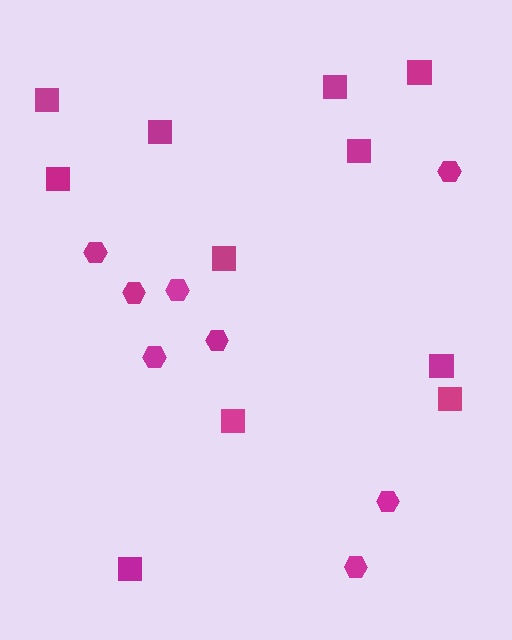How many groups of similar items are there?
There are 2 groups: one group of squares (11) and one group of hexagons (8).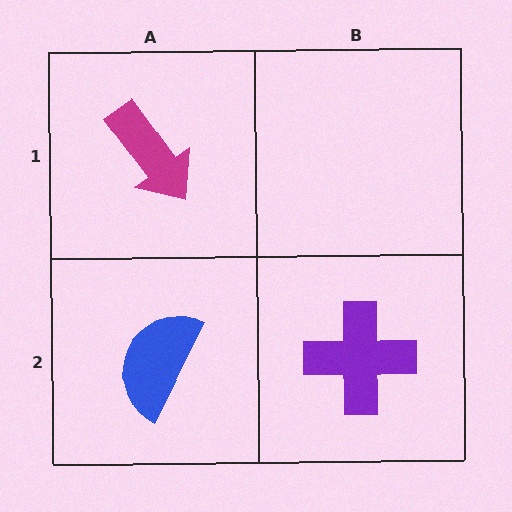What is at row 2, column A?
A blue semicircle.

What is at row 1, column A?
A magenta arrow.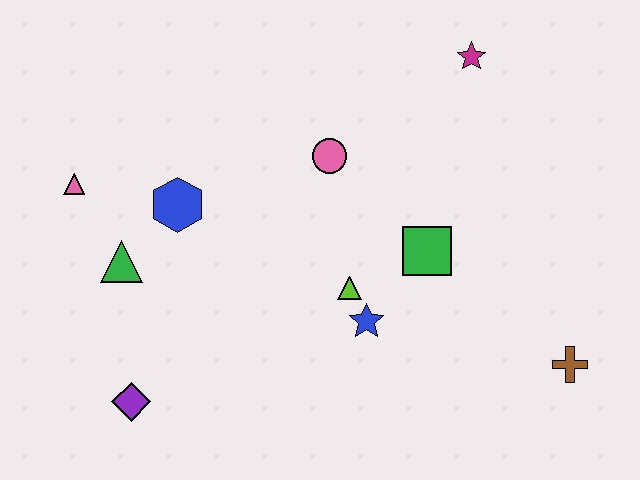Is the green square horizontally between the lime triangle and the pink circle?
No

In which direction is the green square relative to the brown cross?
The green square is to the left of the brown cross.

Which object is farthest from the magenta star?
The purple diamond is farthest from the magenta star.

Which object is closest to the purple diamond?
The green triangle is closest to the purple diamond.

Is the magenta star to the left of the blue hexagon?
No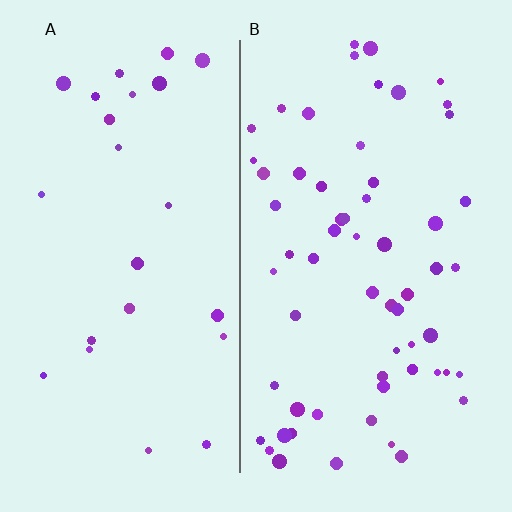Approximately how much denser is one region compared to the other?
Approximately 2.5× — region B over region A.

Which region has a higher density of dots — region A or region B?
B (the right).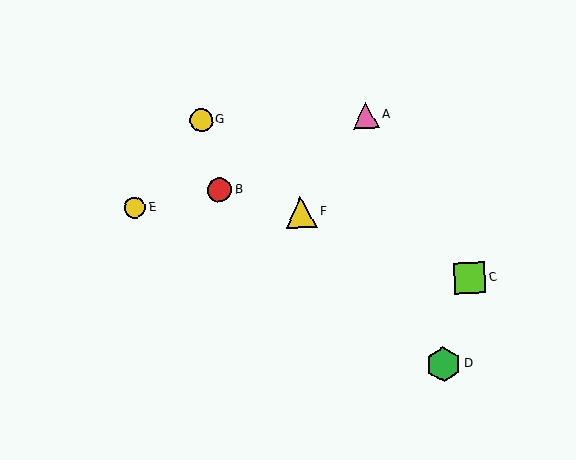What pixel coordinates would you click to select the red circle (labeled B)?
Click at (219, 190) to select the red circle B.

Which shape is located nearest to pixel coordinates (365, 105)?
The pink triangle (labeled A) at (366, 115) is nearest to that location.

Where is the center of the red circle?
The center of the red circle is at (219, 190).